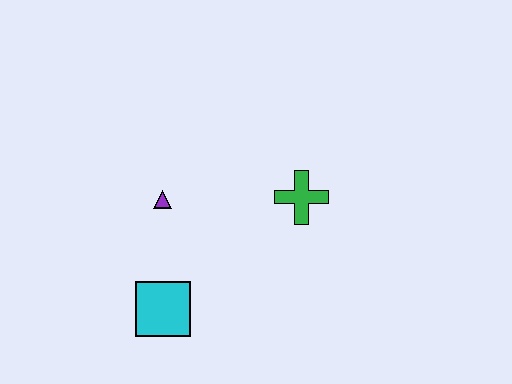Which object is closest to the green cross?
The purple triangle is closest to the green cross.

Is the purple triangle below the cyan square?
No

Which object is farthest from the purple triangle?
The green cross is farthest from the purple triangle.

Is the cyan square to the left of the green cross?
Yes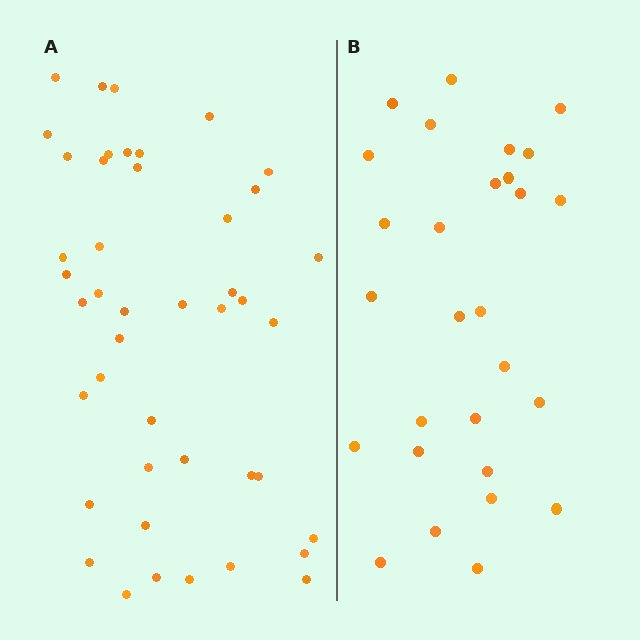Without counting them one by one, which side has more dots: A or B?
Region A (the left region) has more dots.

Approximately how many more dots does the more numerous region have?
Region A has approximately 15 more dots than region B.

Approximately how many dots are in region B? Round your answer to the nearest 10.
About 30 dots. (The exact count is 28, which rounds to 30.)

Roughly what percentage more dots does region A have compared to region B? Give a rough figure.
About 55% more.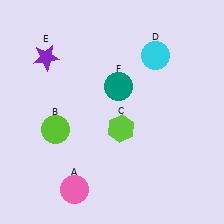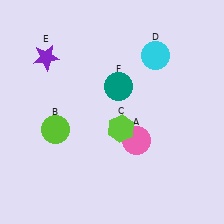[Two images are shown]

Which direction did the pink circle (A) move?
The pink circle (A) moved right.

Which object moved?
The pink circle (A) moved right.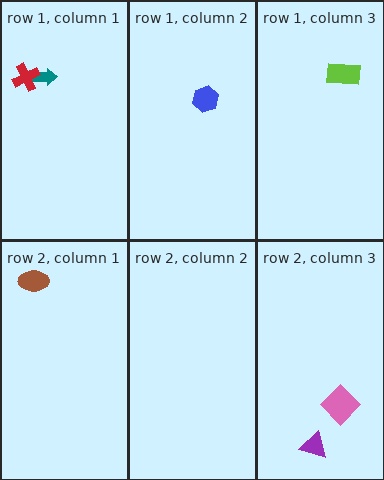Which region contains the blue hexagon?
The row 1, column 2 region.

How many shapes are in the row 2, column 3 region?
2.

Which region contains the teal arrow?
The row 1, column 1 region.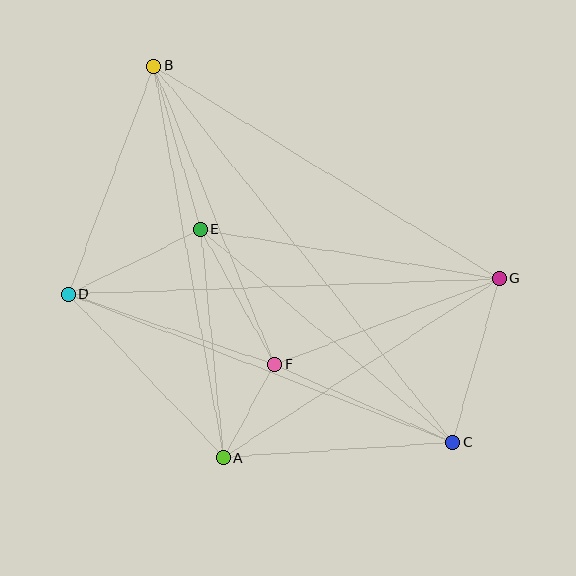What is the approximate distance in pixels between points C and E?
The distance between C and E is approximately 331 pixels.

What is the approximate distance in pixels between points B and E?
The distance between B and E is approximately 170 pixels.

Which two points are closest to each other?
Points A and F are closest to each other.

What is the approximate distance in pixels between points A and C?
The distance between A and C is approximately 230 pixels.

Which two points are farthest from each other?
Points B and C are farthest from each other.